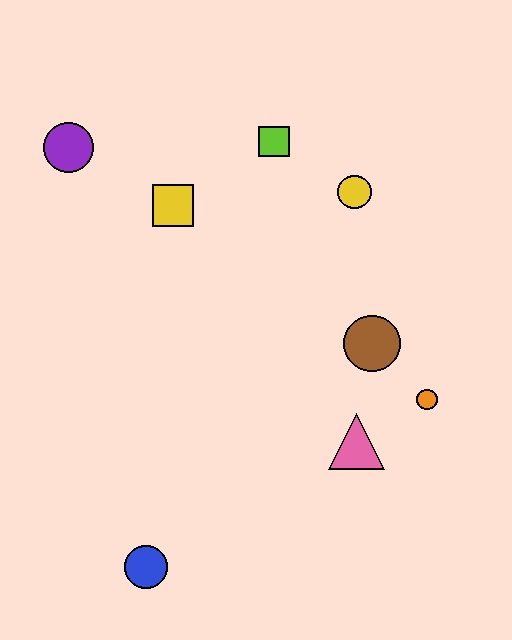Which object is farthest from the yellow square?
The blue circle is farthest from the yellow square.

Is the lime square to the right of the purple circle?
Yes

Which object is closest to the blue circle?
The pink triangle is closest to the blue circle.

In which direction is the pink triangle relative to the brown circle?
The pink triangle is below the brown circle.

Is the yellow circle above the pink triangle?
Yes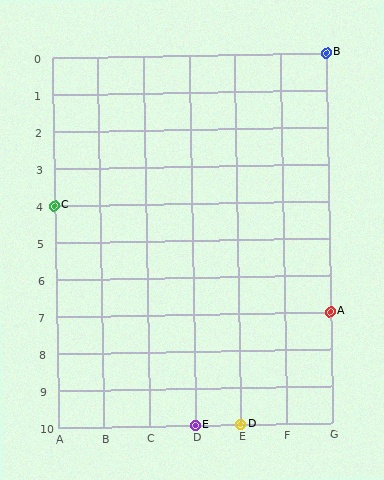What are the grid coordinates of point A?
Point A is at grid coordinates (G, 7).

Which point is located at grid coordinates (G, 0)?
Point B is at (G, 0).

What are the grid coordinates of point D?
Point D is at grid coordinates (E, 10).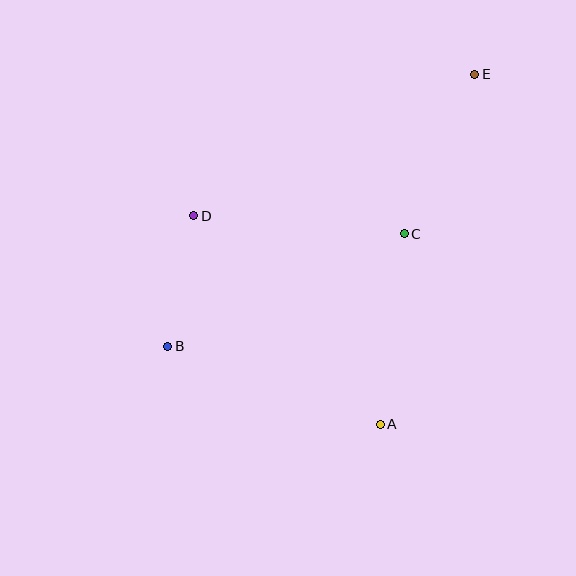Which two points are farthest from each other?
Points B and E are farthest from each other.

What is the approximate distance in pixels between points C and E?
The distance between C and E is approximately 174 pixels.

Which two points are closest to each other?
Points B and D are closest to each other.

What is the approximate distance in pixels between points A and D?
The distance between A and D is approximately 280 pixels.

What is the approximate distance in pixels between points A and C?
The distance between A and C is approximately 192 pixels.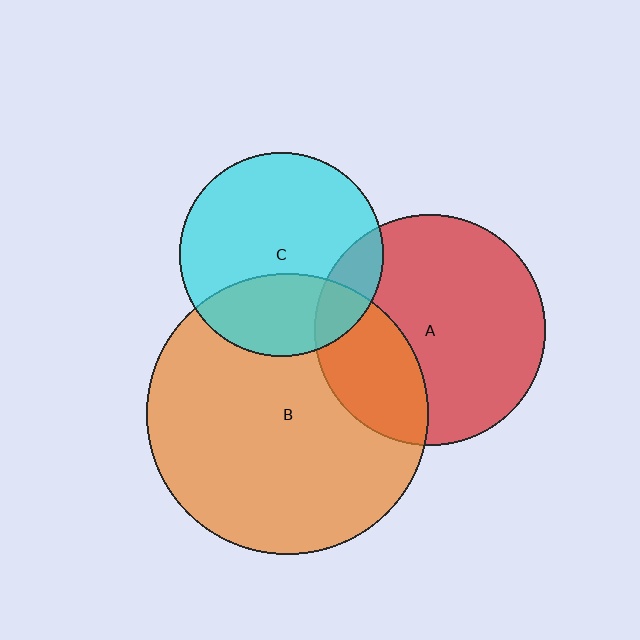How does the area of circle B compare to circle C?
Approximately 1.9 times.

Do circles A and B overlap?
Yes.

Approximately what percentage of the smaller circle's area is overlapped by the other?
Approximately 30%.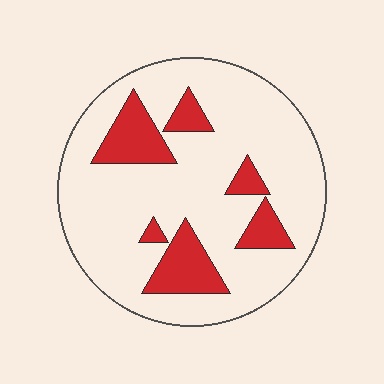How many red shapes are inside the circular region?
6.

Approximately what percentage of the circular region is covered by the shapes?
Approximately 20%.